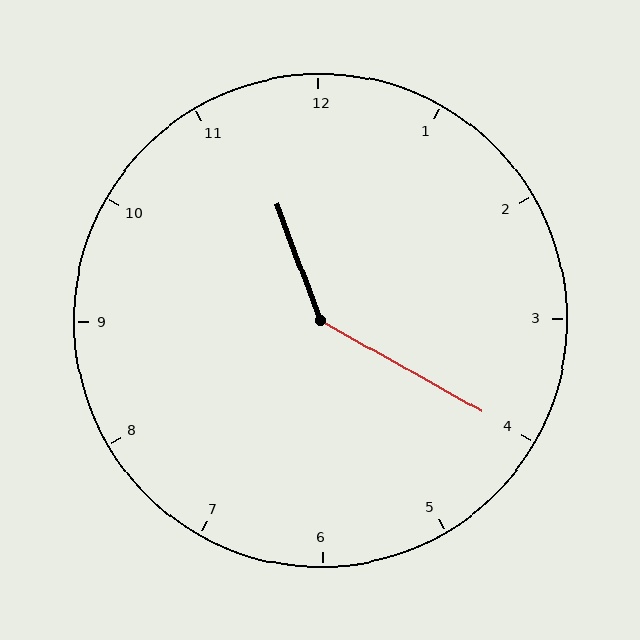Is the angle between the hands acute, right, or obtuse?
It is obtuse.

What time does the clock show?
11:20.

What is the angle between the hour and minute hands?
Approximately 140 degrees.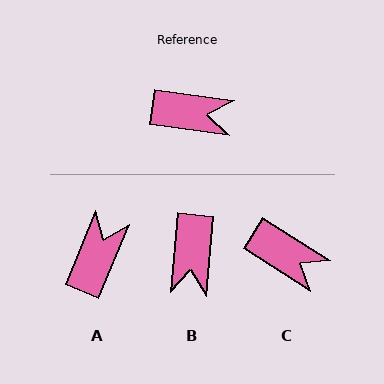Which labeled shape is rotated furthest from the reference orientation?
B, about 87 degrees away.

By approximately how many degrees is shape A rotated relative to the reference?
Approximately 75 degrees counter-clockwise.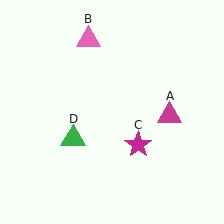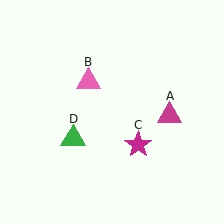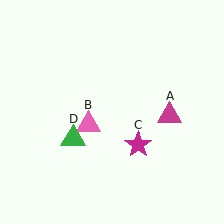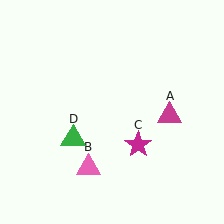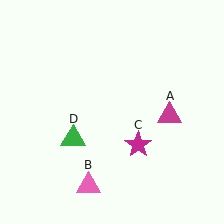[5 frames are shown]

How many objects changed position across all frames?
1 object changed position: pink triangle (object B).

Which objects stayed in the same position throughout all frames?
Magenta triangle (object A) and magenta star (object C) and green triangle (object D) remained stationary.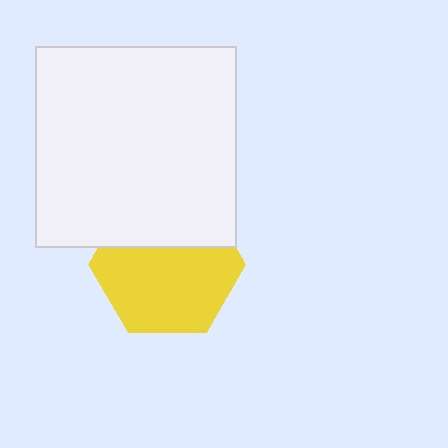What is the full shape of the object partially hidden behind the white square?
The partially hidden object is a yellow hexagon.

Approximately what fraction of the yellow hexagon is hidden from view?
Roughly 35% of the yellow hexagon is hidden behind the white square.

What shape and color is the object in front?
The object in front is a white square.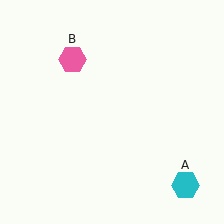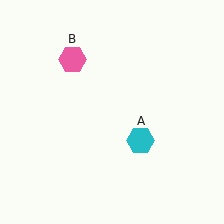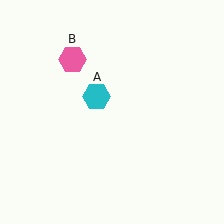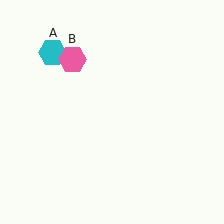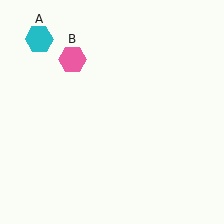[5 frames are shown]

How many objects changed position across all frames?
1 object changed position: cyan hexagon (object A).